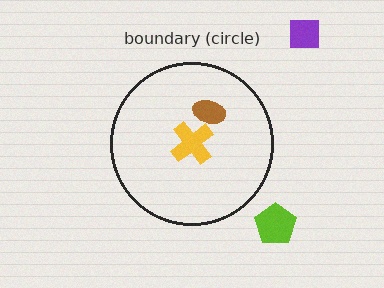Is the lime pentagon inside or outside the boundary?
Outside.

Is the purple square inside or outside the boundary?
Outside.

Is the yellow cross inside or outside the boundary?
Inside.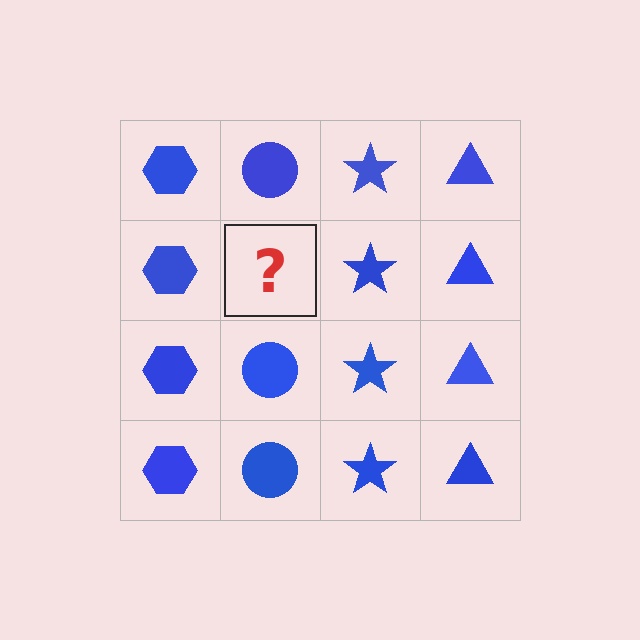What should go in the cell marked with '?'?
The missing cell should contain a blue circle.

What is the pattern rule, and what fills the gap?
The rule is that each column has a consistent shape. The gap should be filled with a blue circle.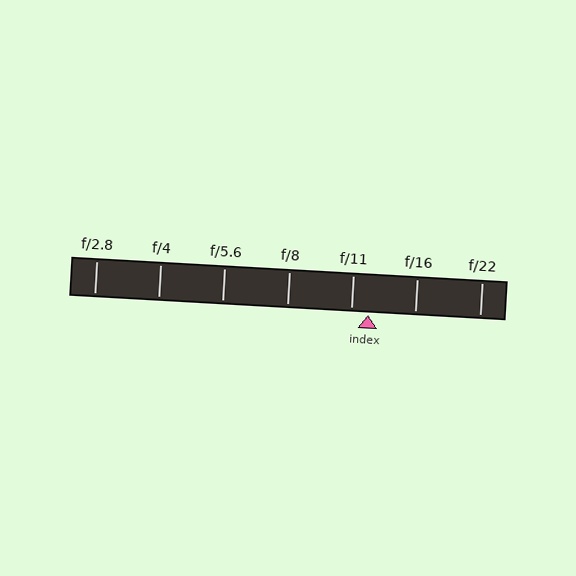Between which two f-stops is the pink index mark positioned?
The index mark is between f/11 and f/16.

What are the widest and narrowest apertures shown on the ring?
The widest aperture shown is f/2.8 and the narrowest is f/22.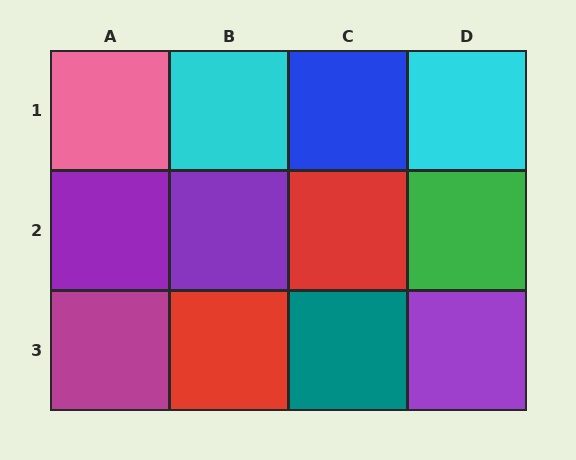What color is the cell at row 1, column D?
Cyan.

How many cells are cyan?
2 cells are cyan.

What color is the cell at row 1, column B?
Cyan.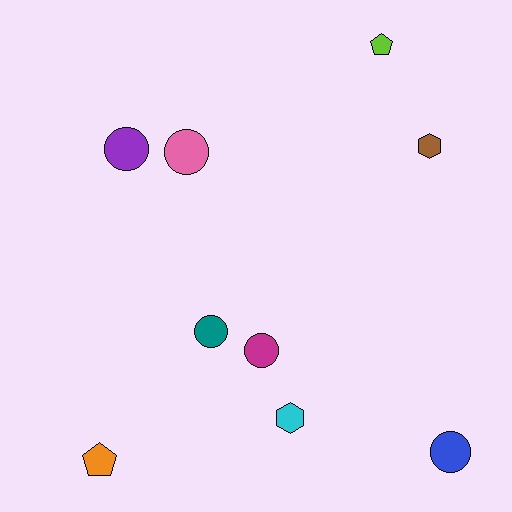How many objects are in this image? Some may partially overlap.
There are 9 objects.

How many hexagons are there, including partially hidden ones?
There are 2 hexagons.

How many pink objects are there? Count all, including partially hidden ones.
There is 1 pink object.